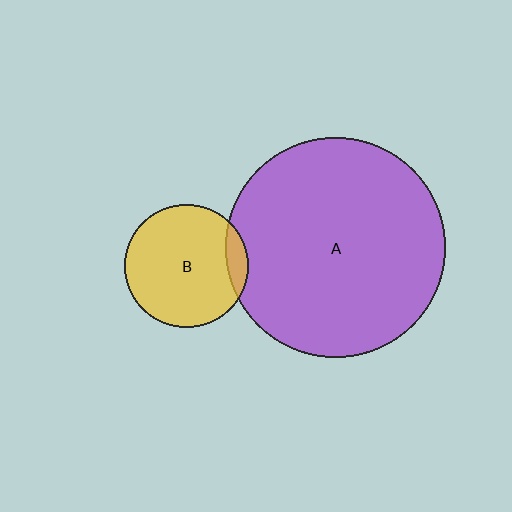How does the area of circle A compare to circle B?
Approximately 3.2 times.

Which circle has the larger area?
Circle A (purple).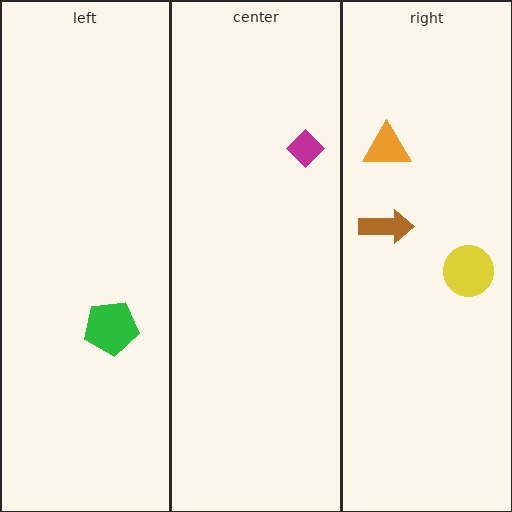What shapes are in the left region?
The green pentagon.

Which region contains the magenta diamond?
The center region.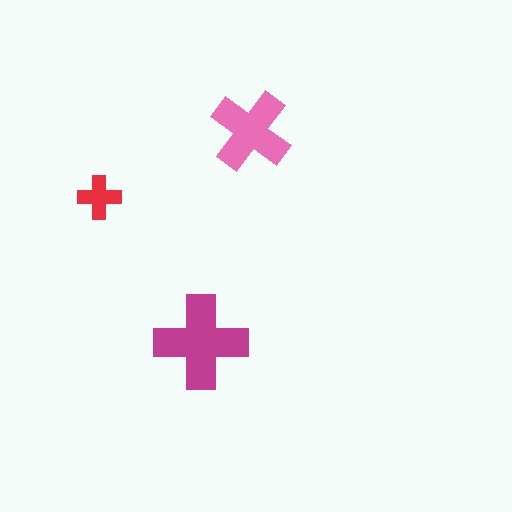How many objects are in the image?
There are 3 objects in the image.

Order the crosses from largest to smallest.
the magenta one, the pink one, the red one.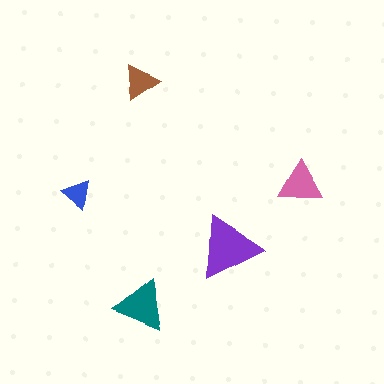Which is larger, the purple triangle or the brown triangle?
The purple one.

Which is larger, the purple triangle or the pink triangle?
The purple one.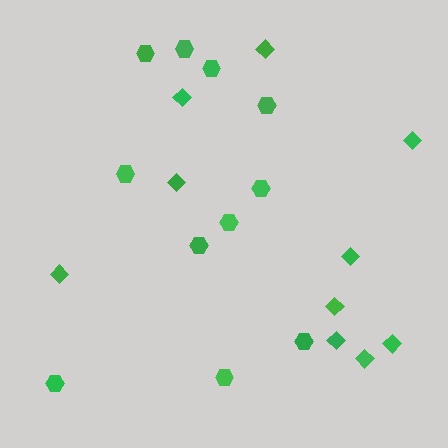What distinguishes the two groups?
There are 2 groups: one group of hexagons (11) and one group of diamonds (10).